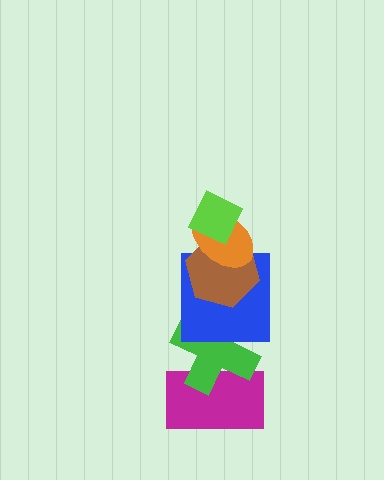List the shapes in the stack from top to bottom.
From top to bottom: the lime diamond, the orange ellipse, the brown hexagon, the blue square, the green cross, the magenta rectangle.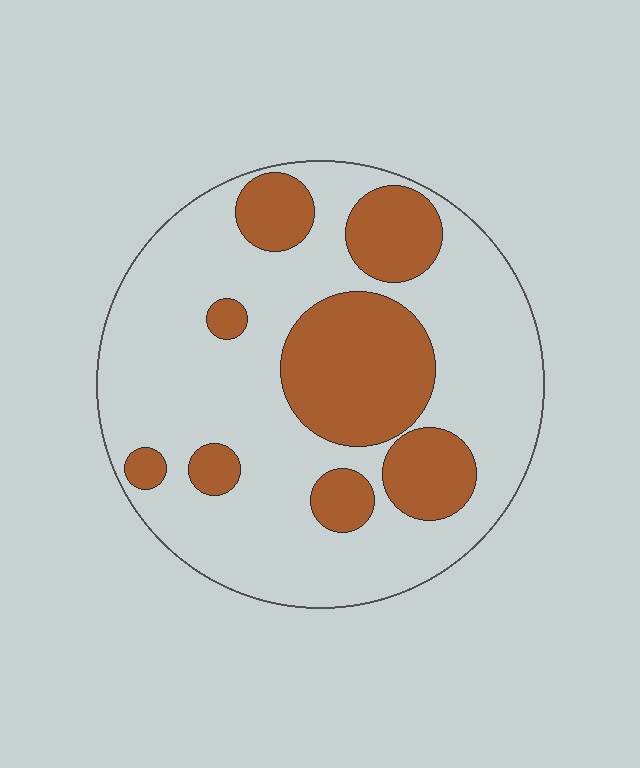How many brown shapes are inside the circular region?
8.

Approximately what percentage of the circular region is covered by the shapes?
Approximately 30%.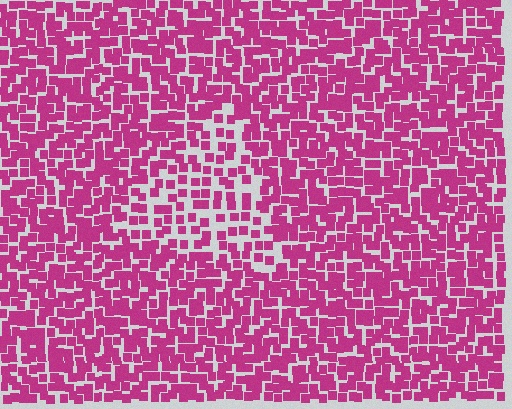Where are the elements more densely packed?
The elements are more densely packed outside the triangle boundary.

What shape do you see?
I see a triangle.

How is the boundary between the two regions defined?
The boundary is defined by a change in element density (approximately 1.8x ratio). All elements are the same color, size, and shape.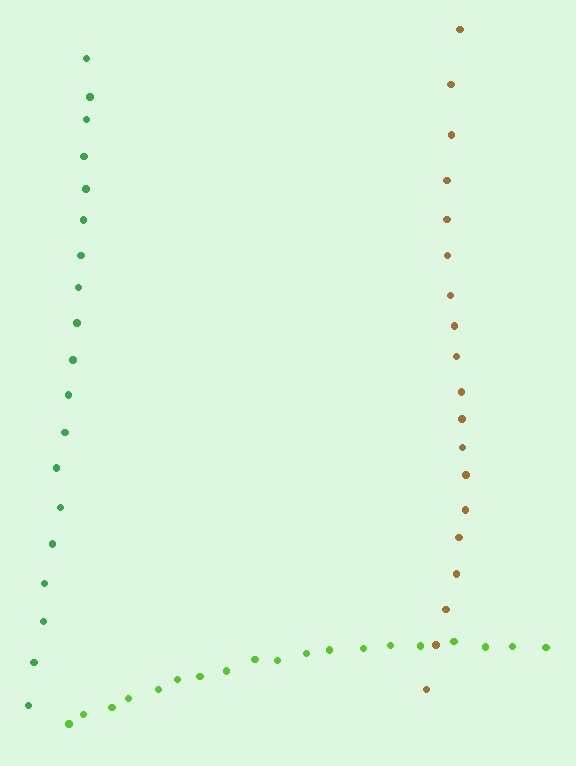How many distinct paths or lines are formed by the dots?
There are 3 distinct paths.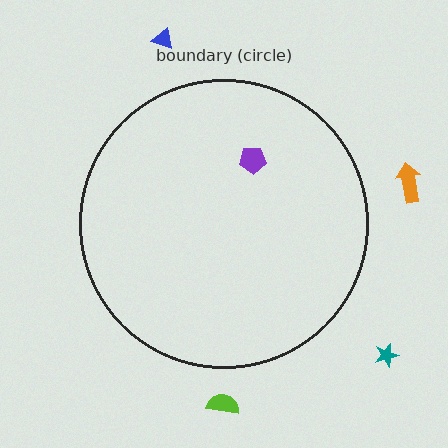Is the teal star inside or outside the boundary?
Outside.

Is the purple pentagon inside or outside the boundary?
Inside.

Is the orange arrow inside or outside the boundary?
Outside.